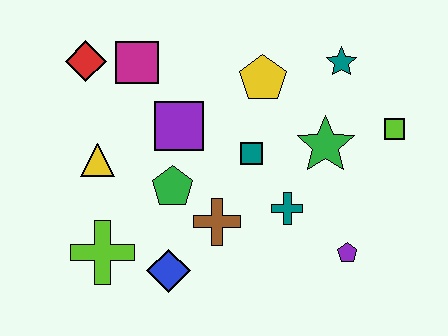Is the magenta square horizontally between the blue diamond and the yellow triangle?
Yes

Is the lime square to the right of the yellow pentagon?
Yes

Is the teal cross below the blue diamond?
No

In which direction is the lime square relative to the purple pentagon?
The lime square is above the purple pentagon.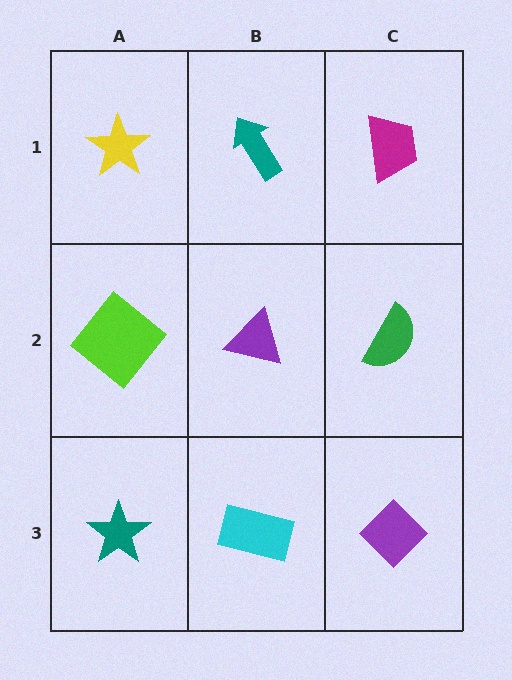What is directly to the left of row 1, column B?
A yellow star.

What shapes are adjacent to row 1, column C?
A green semicircle (row 2, column C), a teal arrow (row 1, column B).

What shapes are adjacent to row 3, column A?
A lime diamond (row 2, column A), a cyan rectangle (row 3, column B).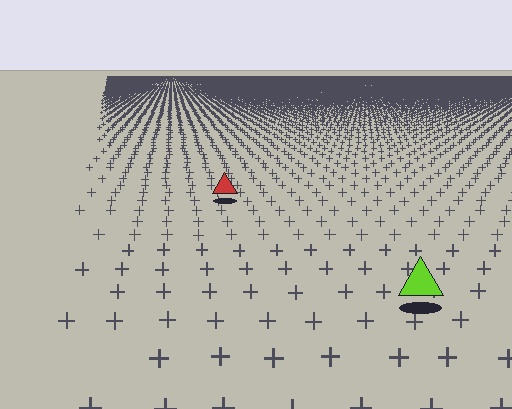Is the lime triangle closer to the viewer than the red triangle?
Yes. The lime triangle is closer — you can tell from the texture gradient: the ground texture is coarser near it.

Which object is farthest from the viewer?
The red triangle is farthest from the viewer. It appears smaller and the ground texture around it is denser.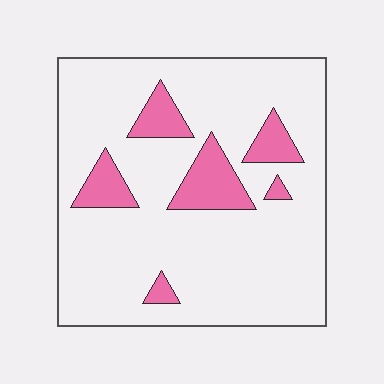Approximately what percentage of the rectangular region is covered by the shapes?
Approximately 15%.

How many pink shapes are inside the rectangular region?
6.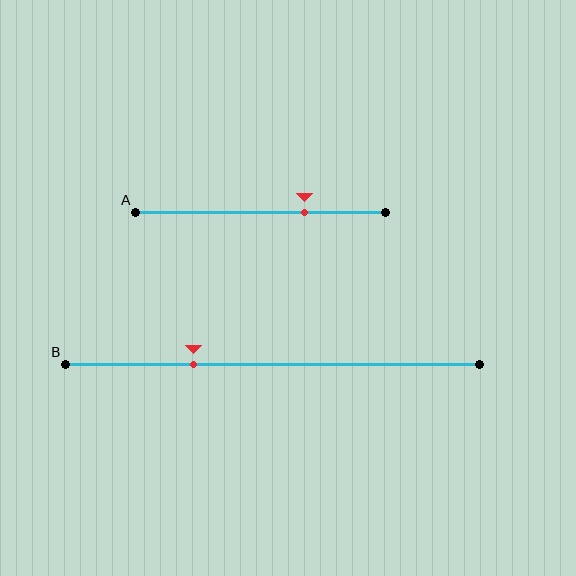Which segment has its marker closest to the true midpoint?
Segment A has its marker closest to the true midpoint.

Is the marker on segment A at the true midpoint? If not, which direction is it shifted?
No, the marker on segment A is shifted to the right by about 18% of the segment length.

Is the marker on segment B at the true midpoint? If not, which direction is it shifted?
No, the marker on segment B is shifted to the left by about 19% of the segment length.